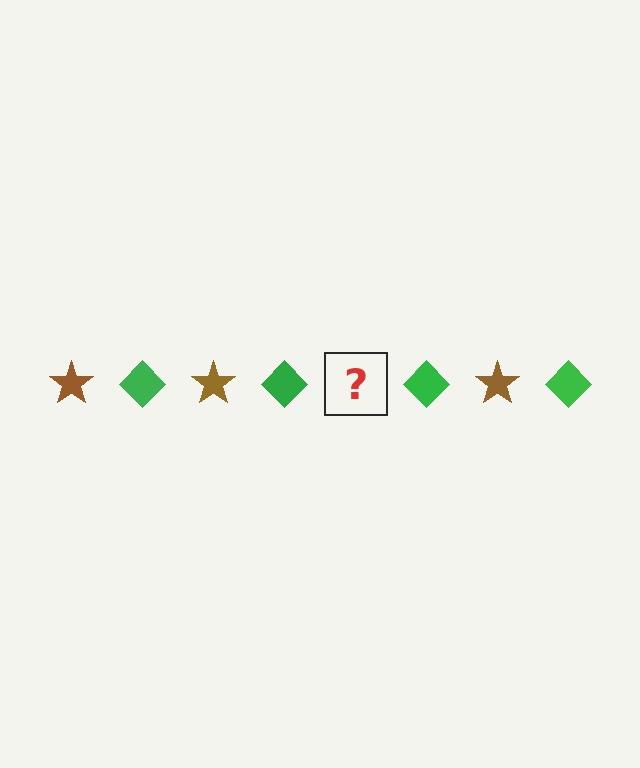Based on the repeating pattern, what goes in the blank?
The blank should be a brown star.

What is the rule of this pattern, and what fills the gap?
The rule is that the pattern alternates between brown star and green diamond. The gap should be filled with a brown star.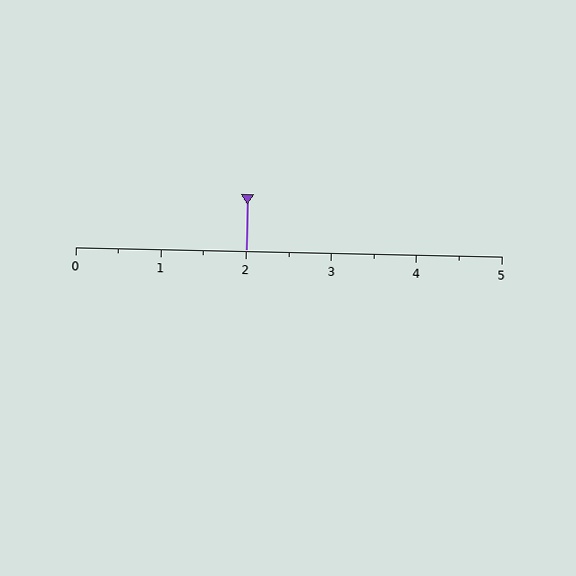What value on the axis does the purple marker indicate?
The marker indicates approximately 2.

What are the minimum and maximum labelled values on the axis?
The axis runs from 0 to 5.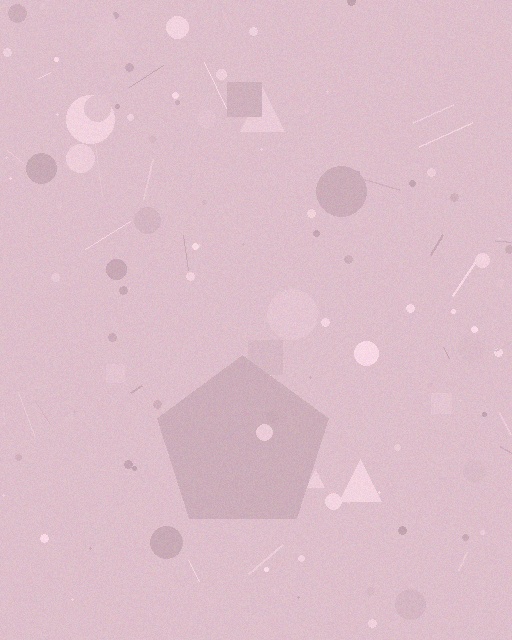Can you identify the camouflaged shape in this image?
The camouflaged shape is a pentagon.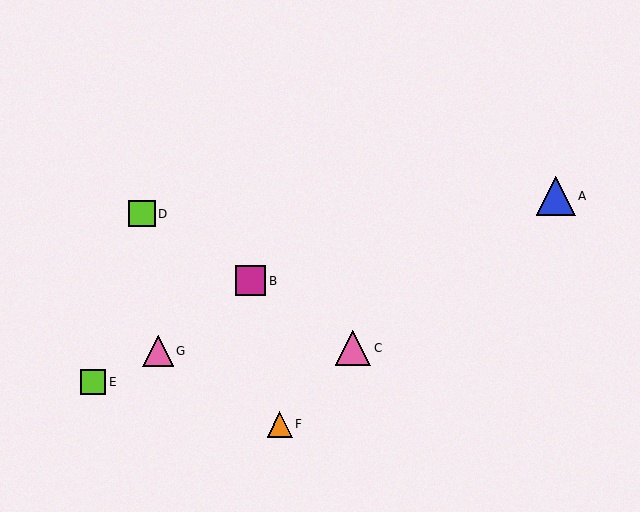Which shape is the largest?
The blue triangle (labeled A) is the largest.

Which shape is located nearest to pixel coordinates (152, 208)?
The lime square (labeled D) at (142, 214) is nearest to that location.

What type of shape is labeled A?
Shape A is a blue triangle.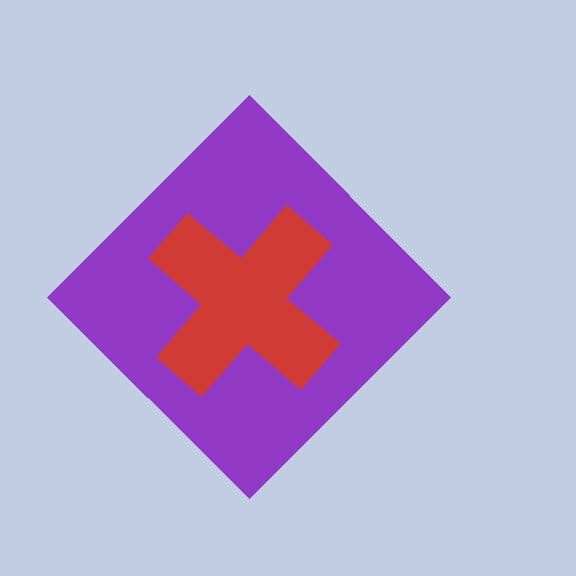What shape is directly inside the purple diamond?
The red cross.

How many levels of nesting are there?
2.